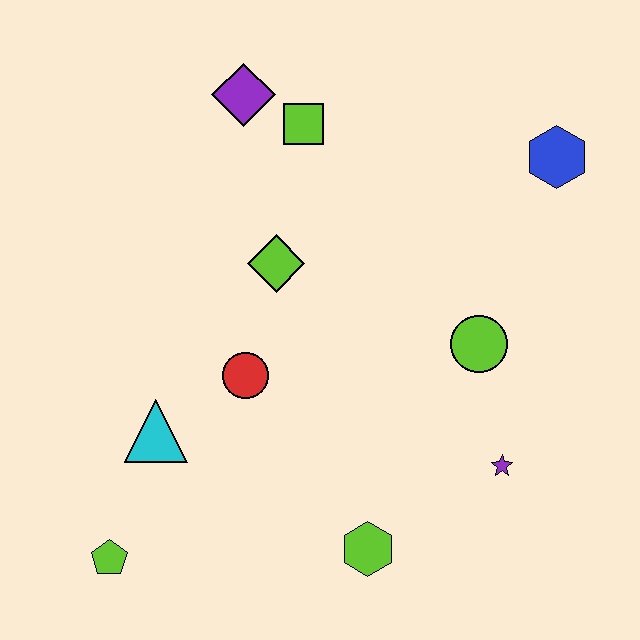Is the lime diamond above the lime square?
No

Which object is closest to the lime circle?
The purple star is closest to the lime circle.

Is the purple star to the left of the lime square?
No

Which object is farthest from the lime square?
The lime pentagon is farthest from the lime square.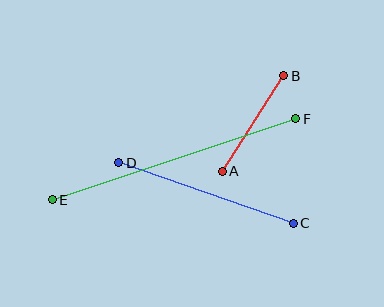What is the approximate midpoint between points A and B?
The midpoint is at approximately (253, 123) pixels.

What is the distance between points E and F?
The distance is approximately 257 pixels.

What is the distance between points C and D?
The distance is approximately 185 pixels.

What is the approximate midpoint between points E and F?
The midpoint is at approximately (174, 159) pixels.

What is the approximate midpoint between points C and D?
The midpoint is at approximately (206, 193) pixels.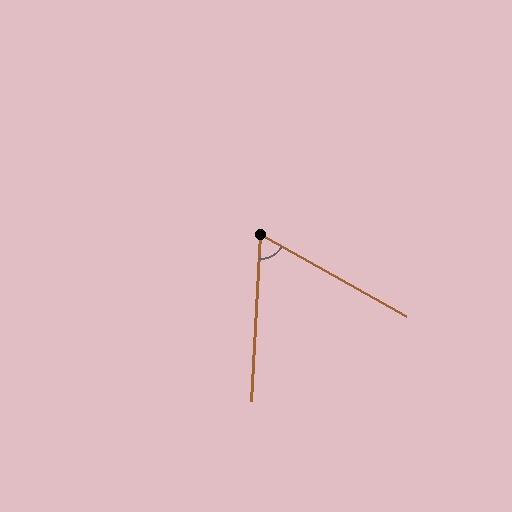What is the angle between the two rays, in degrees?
Approximately 64 degrees.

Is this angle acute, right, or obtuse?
It is acute.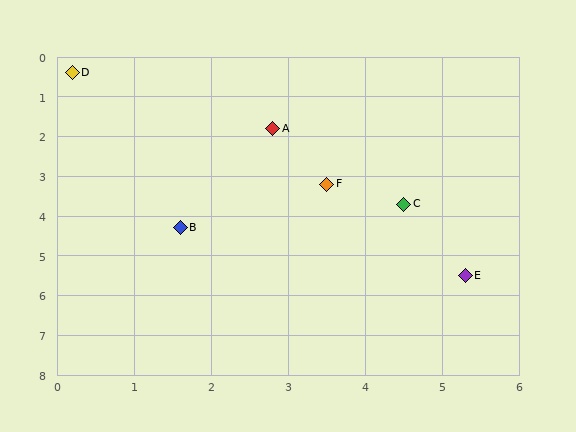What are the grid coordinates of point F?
Point F is at approximately (3.5, 3.2).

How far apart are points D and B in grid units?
Points D and B are about 4.1 grid units apart.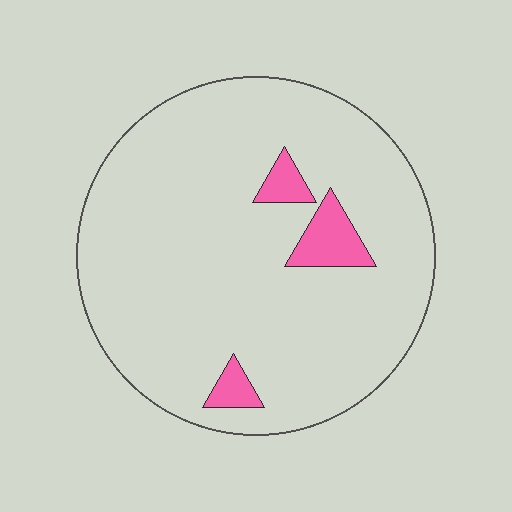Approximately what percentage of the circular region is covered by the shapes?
Approximately 5%.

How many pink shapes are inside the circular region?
3.